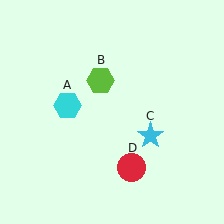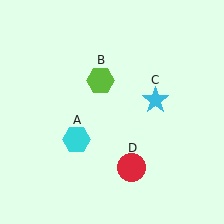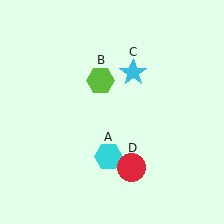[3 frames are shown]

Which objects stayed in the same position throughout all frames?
Lime hexagon (object B) and red circle (object D) remained stationary.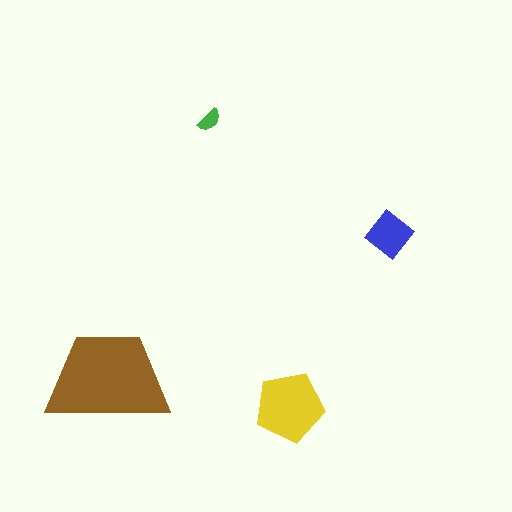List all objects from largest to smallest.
The brown trapezoid, the yellow pentagon, the blue diamond, the green semicircle.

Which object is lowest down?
The yellow pentagon is bottommost.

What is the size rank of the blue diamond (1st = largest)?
3rd.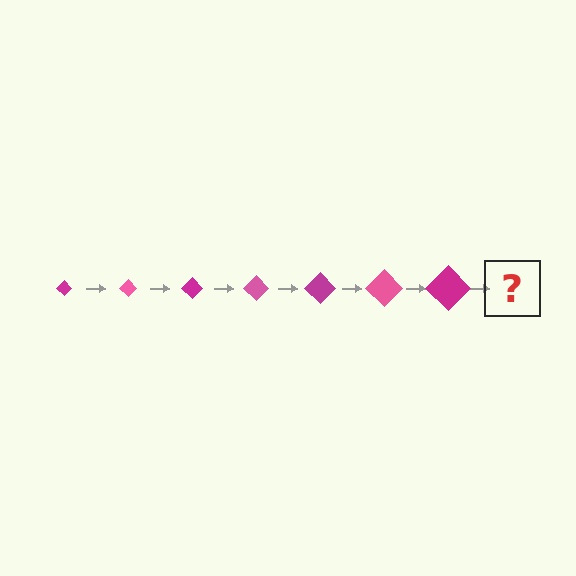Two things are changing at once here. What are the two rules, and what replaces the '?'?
The two rules are that the diamond grows larger each step and the color cycles through magenta and pink. The '?' should be a pink diamond, larger than the previous one.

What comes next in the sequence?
The next element should be a pink diamond, larger than the previous one.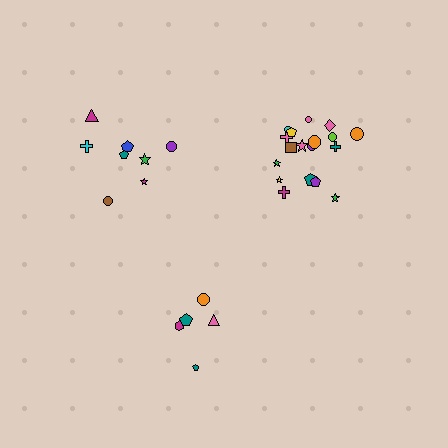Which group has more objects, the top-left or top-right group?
The top-right group.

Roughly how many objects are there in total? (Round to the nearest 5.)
Roughly 30 objects in total.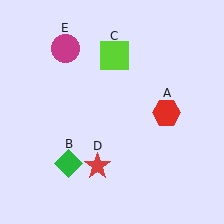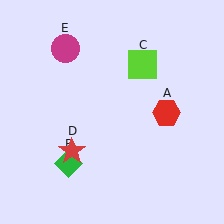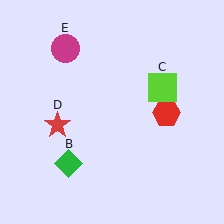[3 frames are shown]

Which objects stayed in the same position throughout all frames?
Red hexagon (object A) and green diamond (object B) and magenta circle (object E) remained stationary.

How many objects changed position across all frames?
2 objects changed position: lime square (object C), red star (object D).